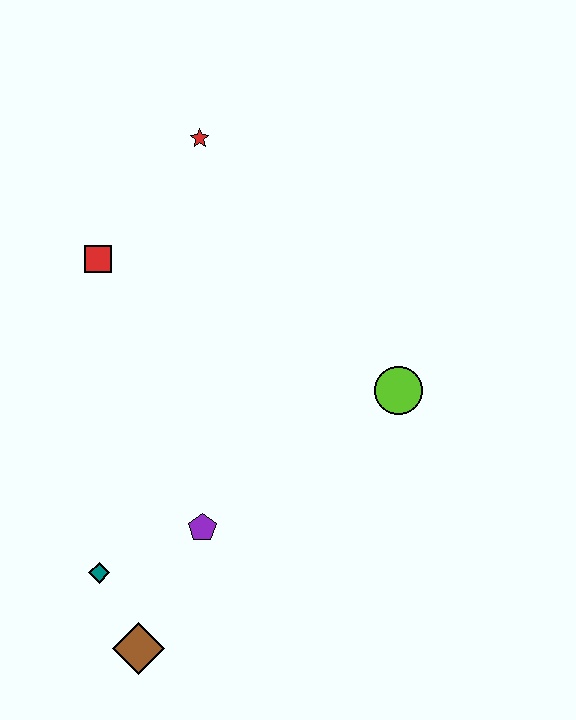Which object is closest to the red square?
The red star is closest to the red square.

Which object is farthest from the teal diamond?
The red star is farthest from the teal diamond.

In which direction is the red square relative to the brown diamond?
The red square is above the brown diamond.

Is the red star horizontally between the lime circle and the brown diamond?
Yes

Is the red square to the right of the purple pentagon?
No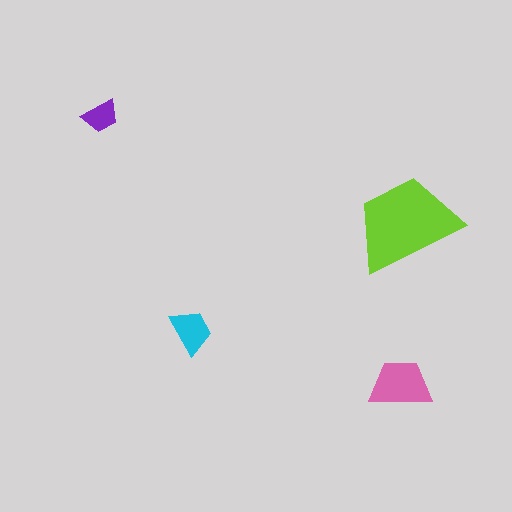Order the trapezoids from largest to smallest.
the lime one, the pink one, the cyan one, the purple one.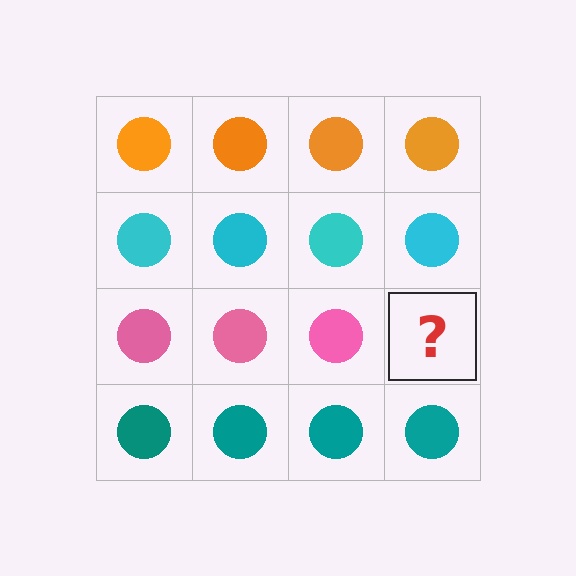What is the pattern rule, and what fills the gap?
The rule is that each row has a consistent color. The gap should be filled with a pink circle.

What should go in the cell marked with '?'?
The missing cell should contain a pink circle.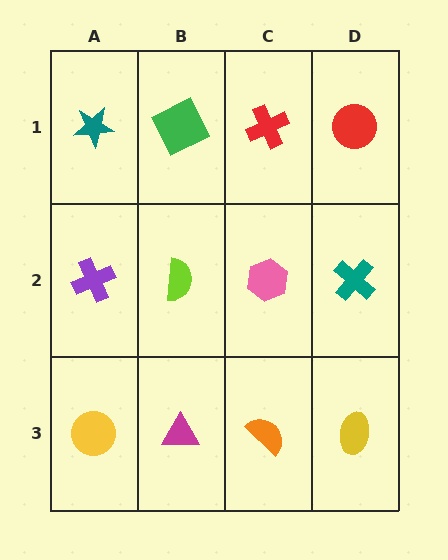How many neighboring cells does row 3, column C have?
3.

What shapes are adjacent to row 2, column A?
A teal star (row 1, column A), a yellow circle (row 3, column A), a lime semicircle (row 2, column B).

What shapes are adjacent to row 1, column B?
A lime semicircle (row 2, column B), a teal star (row 1, column A), a red cross (row 1, column C).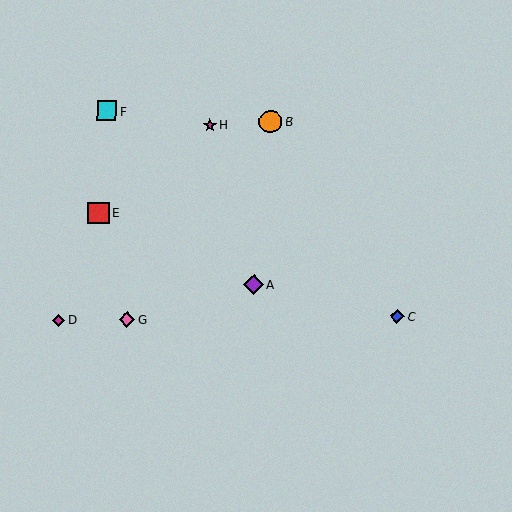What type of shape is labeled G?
Shape G is a pink diamond.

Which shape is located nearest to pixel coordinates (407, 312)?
The blue diamond (labeled C) at (397, 316) is nearest to that location.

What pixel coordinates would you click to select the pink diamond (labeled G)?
Click at (127, 319) to select the pink diamond G.